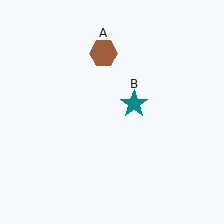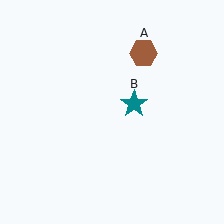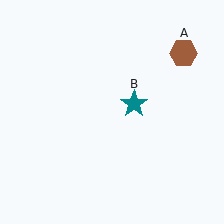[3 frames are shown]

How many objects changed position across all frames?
1 object changed position: brown hexagon (object A).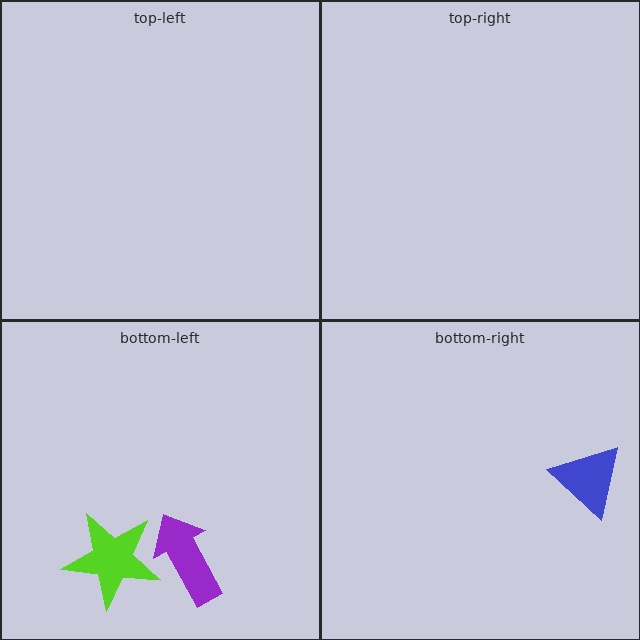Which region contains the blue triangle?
The bottom-right region.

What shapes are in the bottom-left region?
The purple arrow, the lime star.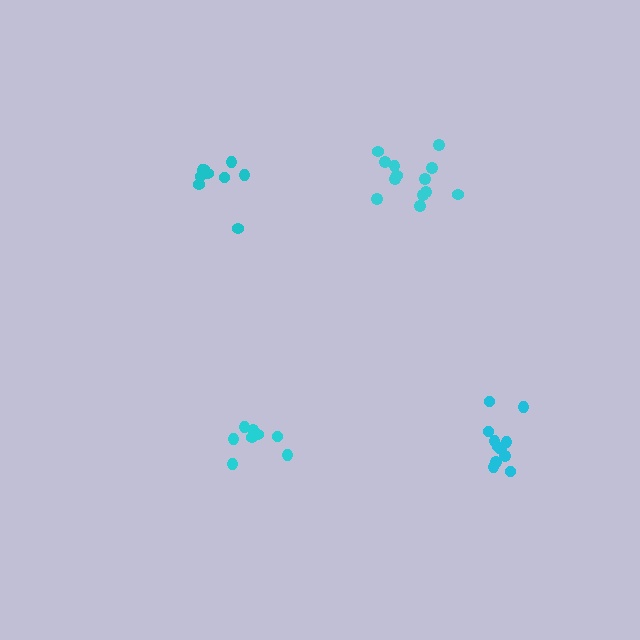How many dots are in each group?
Group 1: 8 dots, Group 2: 13 dots, Group 3: 9 dots, Group 4: 12 dots (42 total).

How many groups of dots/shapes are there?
There are 4 groups.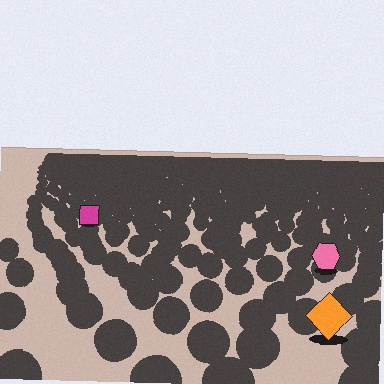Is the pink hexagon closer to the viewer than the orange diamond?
No. The orange diamond is closer — you can tell from the texture gradient: the ground texture is coarser near it.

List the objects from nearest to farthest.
From nearest to farthest: the orange diamond, the pink hexagon, the magenta square.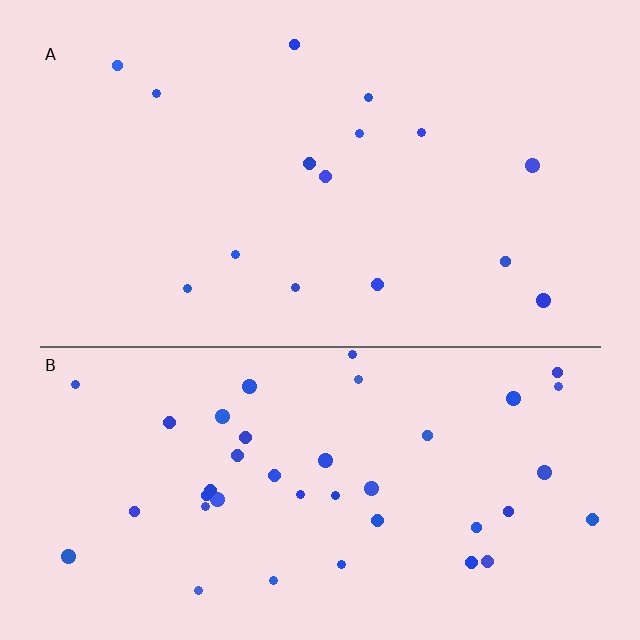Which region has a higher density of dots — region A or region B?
B (the bottom).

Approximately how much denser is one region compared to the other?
Approximately 2.7× — region B over region A.